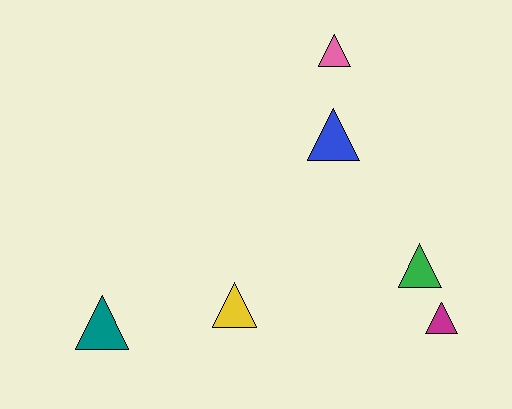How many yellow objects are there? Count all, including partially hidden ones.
There is 1 yellow object.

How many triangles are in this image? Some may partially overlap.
There are 6 triangles.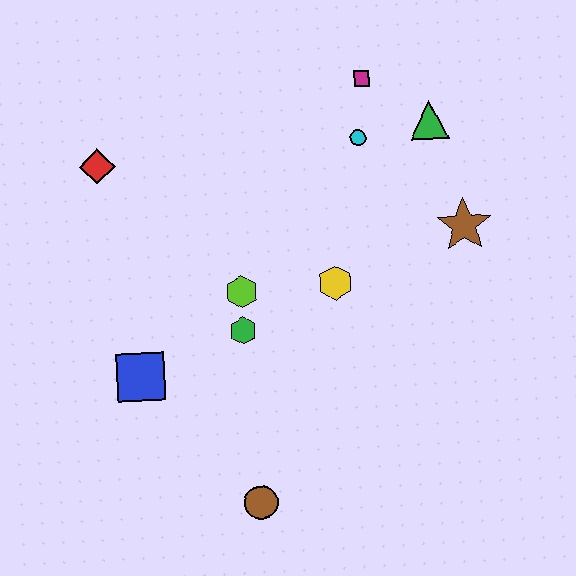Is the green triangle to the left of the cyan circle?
No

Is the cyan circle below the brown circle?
No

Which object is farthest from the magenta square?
The brown circle is farthest from the magenta square.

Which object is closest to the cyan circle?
The magenta square is closest to the cyan circle.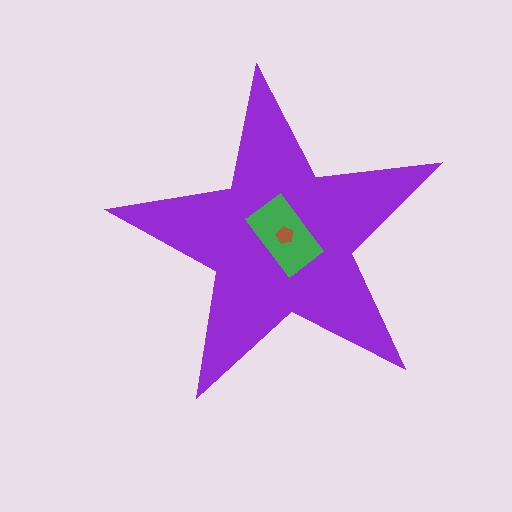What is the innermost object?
The brown pentagon.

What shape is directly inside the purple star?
The green rectangle.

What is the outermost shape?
The purple star.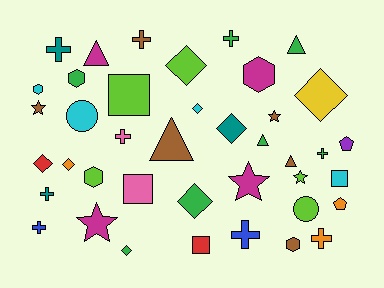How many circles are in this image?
There are 2 circles.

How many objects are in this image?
There are 40 objects.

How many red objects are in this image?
There are 2 red objects.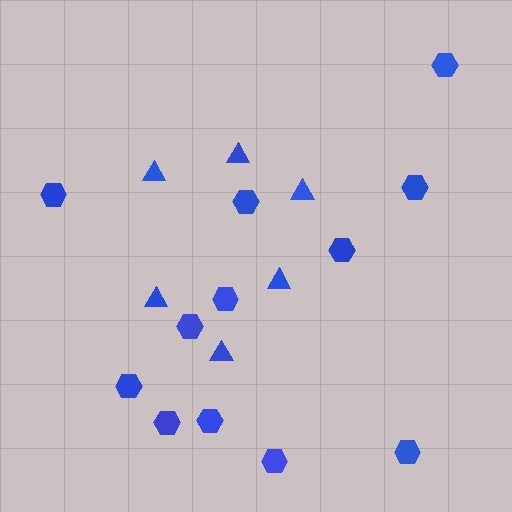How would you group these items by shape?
There are 2 groups: one group of triangles (6) and one group of hexagons (12).